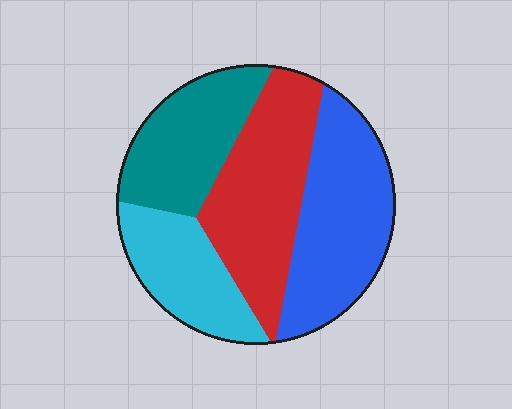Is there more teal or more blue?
Blue.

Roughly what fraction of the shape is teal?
Teal covers around 20% of the shape.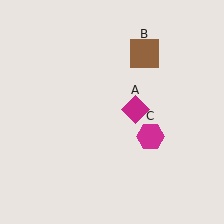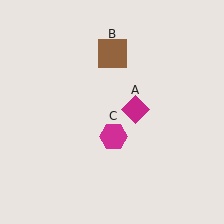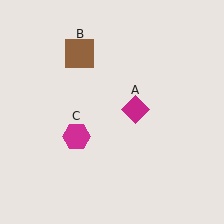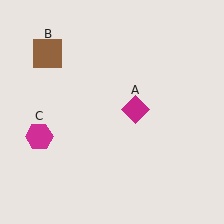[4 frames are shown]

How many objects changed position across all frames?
2 objects changed position: brown square (object B), magenta hexagon (object C).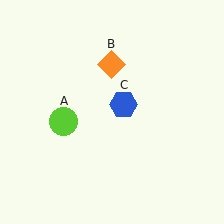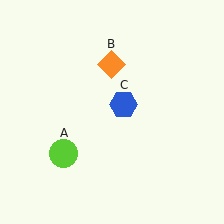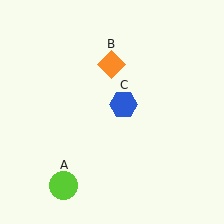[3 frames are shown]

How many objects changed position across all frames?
1 object changed position: lime circle (object A).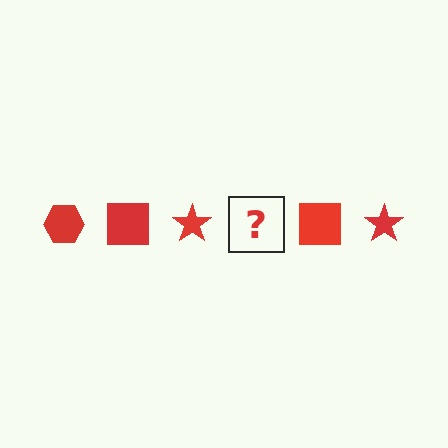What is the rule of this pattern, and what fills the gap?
The rule is that the pattern cycles through hexagon, square, star shapes in red. The gap should be filled with a red hexagon.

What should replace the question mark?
The question mark should be replaced with a red hexagon.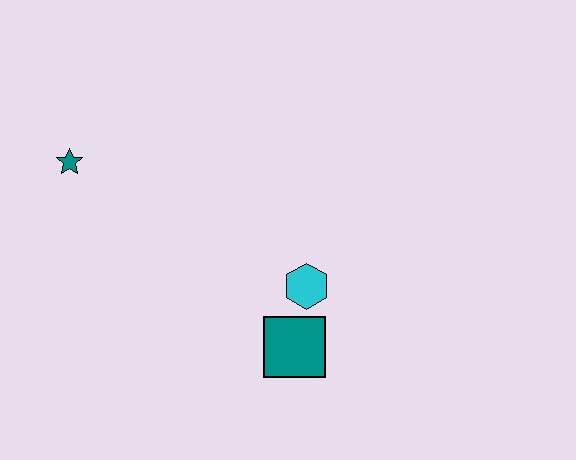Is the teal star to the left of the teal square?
Yes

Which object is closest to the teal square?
The cyan hexagon is closest to the teal square.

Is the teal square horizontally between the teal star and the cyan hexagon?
Yes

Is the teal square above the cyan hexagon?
No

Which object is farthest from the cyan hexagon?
The teal star is farthest from the cyan hexagon.